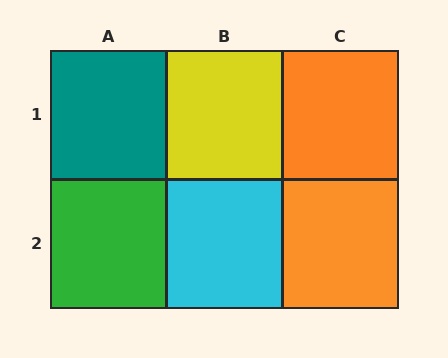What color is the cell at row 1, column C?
Orange.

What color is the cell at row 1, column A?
Teal.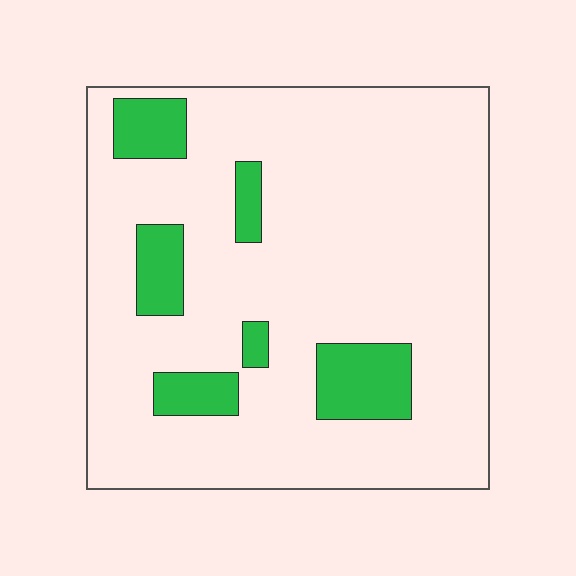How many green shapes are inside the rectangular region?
6.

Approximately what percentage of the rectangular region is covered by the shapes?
Approximately 15%.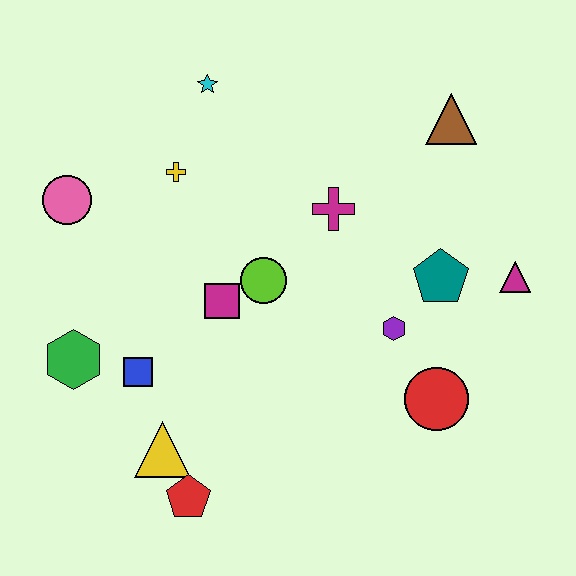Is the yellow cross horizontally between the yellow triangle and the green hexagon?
No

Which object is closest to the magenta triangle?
The teal pentagon is closest to the magenta triangle.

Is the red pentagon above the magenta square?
No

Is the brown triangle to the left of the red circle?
No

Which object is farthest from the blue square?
The brown triangle is farthest from the blue square.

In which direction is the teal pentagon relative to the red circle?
The teal pentagon is above the red circle.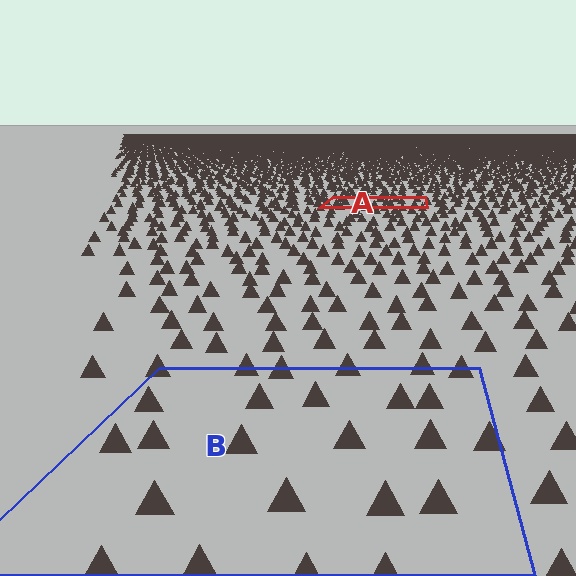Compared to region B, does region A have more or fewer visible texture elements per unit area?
Region A has more texture elements per unit area — they are packed more densely because it is farther away.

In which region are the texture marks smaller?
The texture marks are smaller in region A, because it is farther away.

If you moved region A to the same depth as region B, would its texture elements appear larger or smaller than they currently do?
They would appear larger. At a closer depth, the same texture elements are projected at a bigger on-screen size.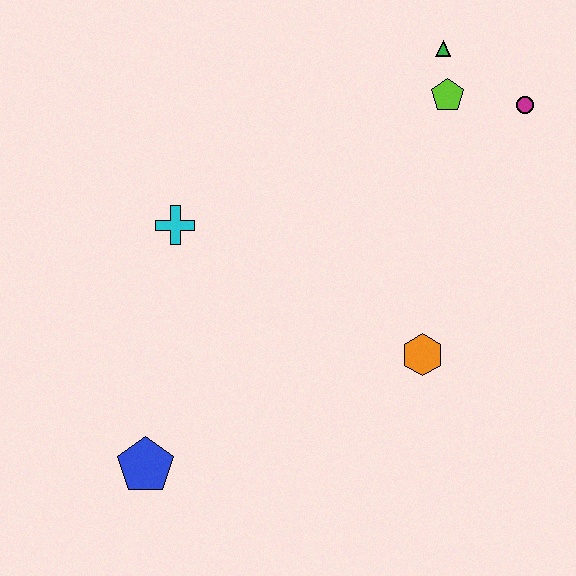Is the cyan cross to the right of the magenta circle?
No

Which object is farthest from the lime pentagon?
The blue pentagon is farthest from the lime pentagon.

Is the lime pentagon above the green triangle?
No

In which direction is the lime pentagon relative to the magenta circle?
The lime pentagon is to the left of the magenta circle.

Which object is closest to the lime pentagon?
The green triangle is closest to the lime pentagon.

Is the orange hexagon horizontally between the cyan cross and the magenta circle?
Yes